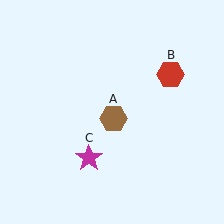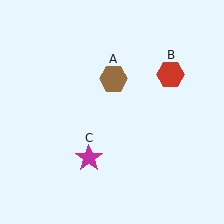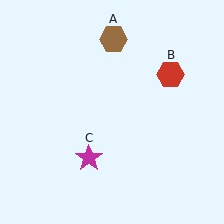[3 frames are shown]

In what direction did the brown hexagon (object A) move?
The brown hexagon (object A) moved up.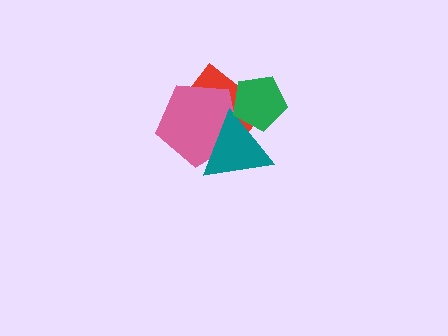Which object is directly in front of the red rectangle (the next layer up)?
The pink pentagon is directly in front of the red rectangle.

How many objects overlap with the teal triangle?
3 objects overlap with the teal triangle.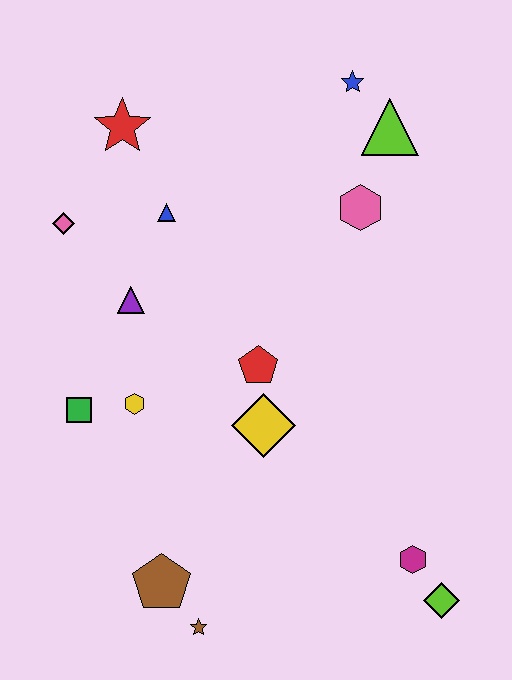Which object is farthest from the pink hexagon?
The brown star is farthest from the pink hexagon.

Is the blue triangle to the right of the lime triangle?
No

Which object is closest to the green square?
The yellow hexagon is closest to the green square.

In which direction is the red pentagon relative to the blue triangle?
The red pentagon is below the blue triangle.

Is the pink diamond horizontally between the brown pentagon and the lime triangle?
No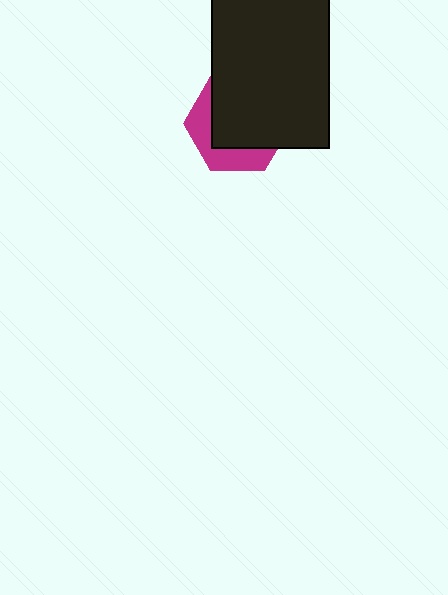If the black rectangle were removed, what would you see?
You would see the complete magenta hexagon.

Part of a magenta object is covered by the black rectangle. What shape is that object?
It is a hexagon.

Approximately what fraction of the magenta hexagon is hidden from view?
Roughly 65% of the magenta hexagon is hidden behind the black rectangle.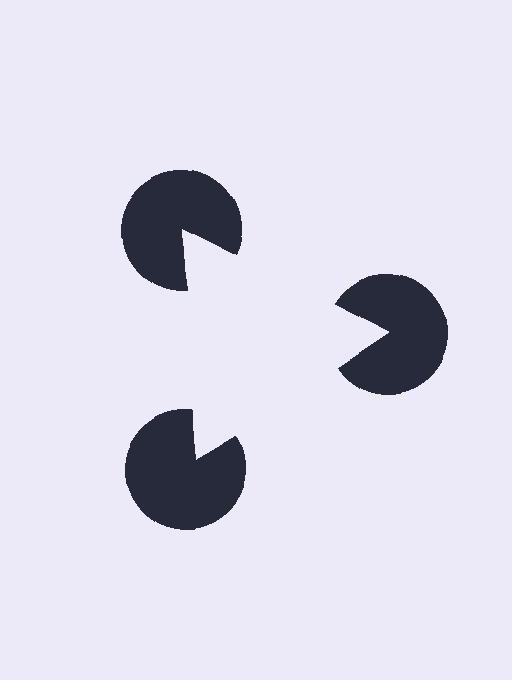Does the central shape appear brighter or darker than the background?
It typically appears slightly brighter than the background, even though no actual brightness change is drawn.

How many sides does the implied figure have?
3 sides.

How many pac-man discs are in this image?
There are 3 — one at each vertex of the illusory triangle.